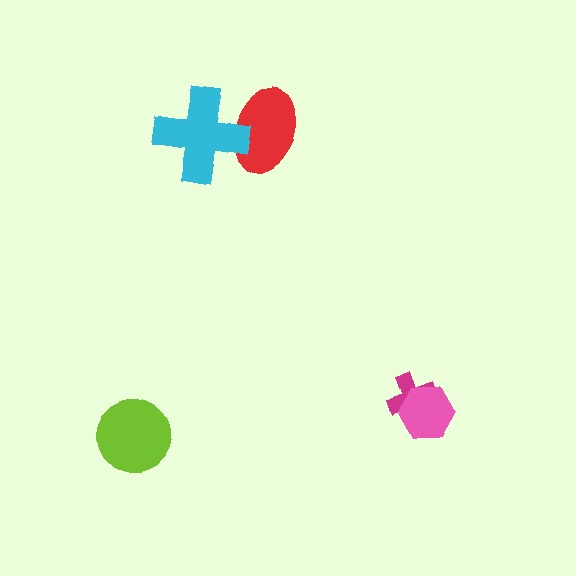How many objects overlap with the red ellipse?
1 object overlaps with the red ellipse.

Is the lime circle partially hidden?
No, no other shape covers it.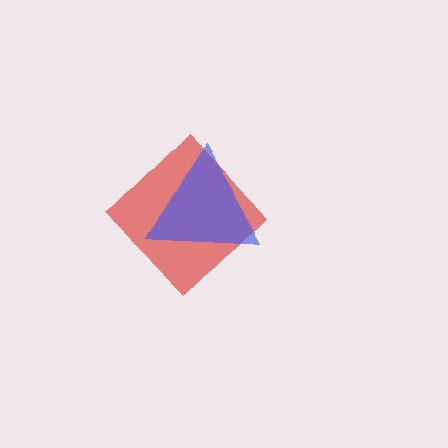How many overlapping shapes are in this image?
There are 2 overlapping shapes in the image.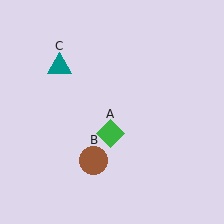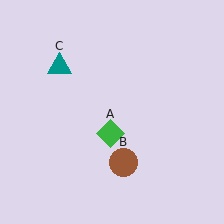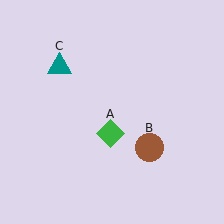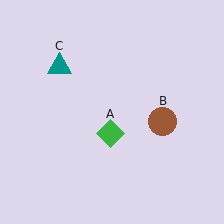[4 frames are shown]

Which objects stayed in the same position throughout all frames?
Green diamond (object A) and teal triangle (object C) remained stationary.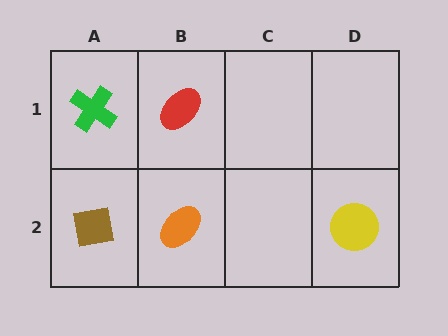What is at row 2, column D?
A yellow circle.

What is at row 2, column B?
An orange ellipse.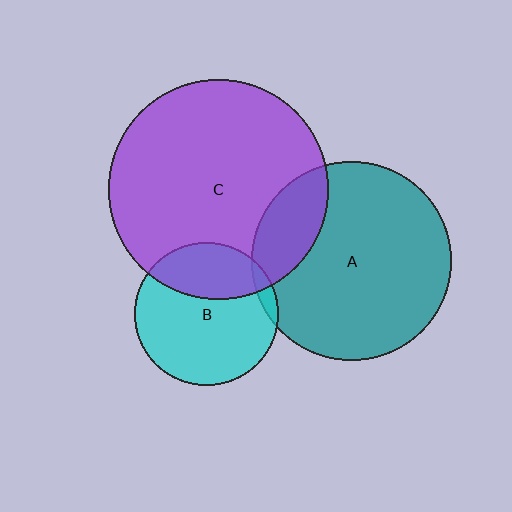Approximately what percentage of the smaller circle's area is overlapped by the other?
Approximately 20%.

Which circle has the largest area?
Circle C (purple).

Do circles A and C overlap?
Yes.